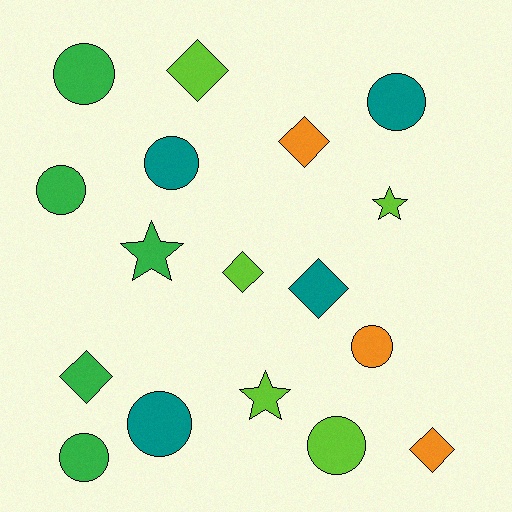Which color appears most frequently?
Lime, with 5 objects.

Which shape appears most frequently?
Circle, with 8 objects.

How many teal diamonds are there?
There is 1 teal diamond.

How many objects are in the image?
There are 17 objects.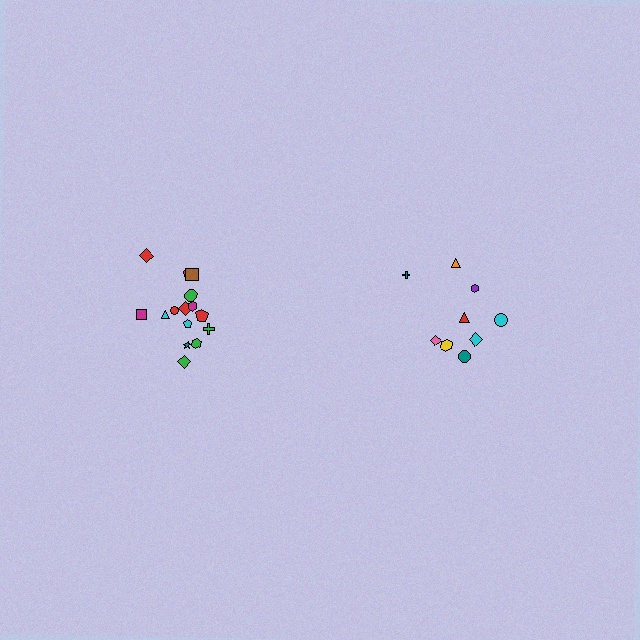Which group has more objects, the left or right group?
The left group.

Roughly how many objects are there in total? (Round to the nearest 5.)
Roughly 25 objects in total.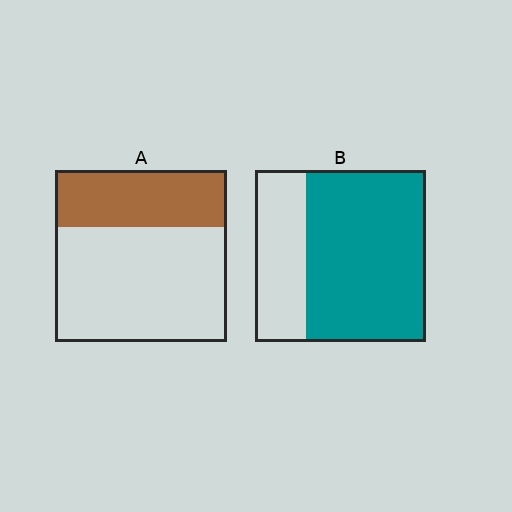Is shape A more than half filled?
No.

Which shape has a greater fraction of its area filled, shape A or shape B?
Shape B.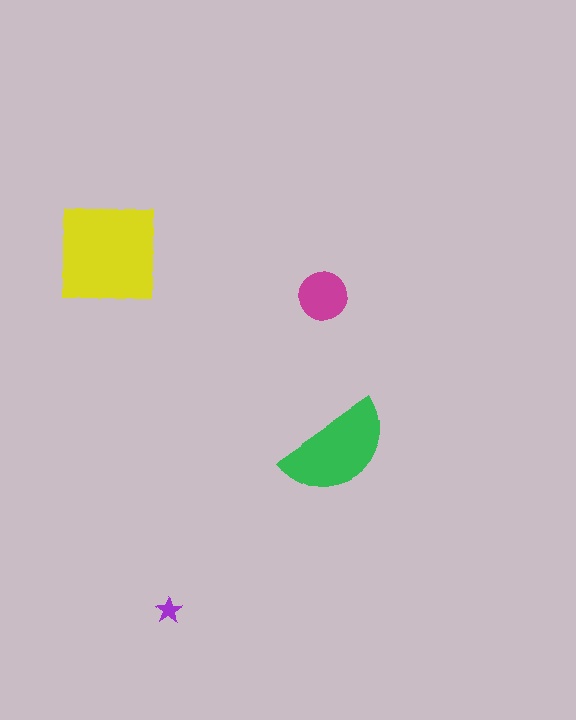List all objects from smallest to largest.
The purple star, the magenta circle, the green semicircle, the yellow square.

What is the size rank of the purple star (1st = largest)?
4th.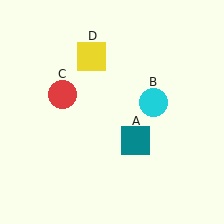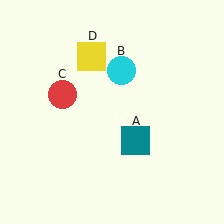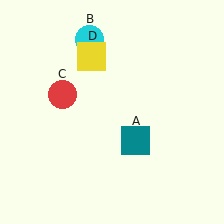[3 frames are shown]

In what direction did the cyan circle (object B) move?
The cyan circle (object B) moved up and to the left.